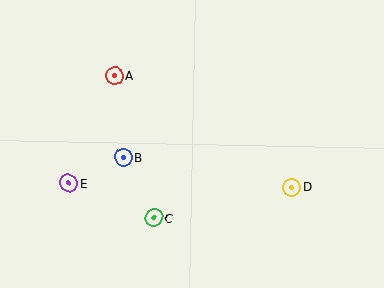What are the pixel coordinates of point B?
Point B is at (123, 157).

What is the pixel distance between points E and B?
The distance between E and B is 60 pixels.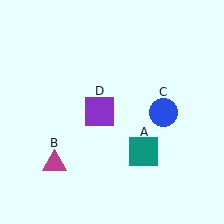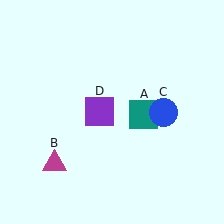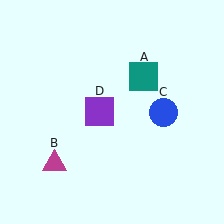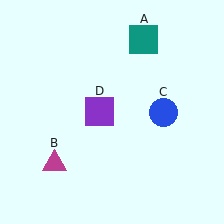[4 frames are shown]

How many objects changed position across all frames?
1 object changed position: teal square (object A).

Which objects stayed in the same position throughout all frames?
Magenta triangle (object B) and blue circle (object C) and purple square (object D) remained stationary.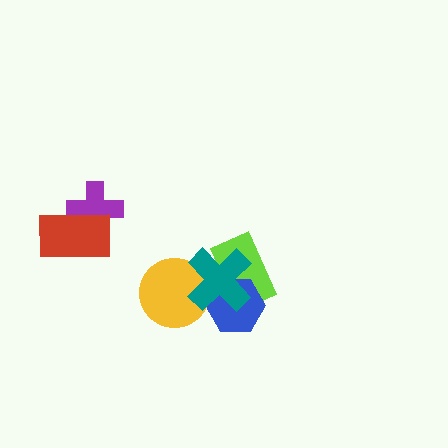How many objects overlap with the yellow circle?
1 object overlaps with the yellow circle.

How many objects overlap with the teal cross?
3 objects overlap with the teal cross.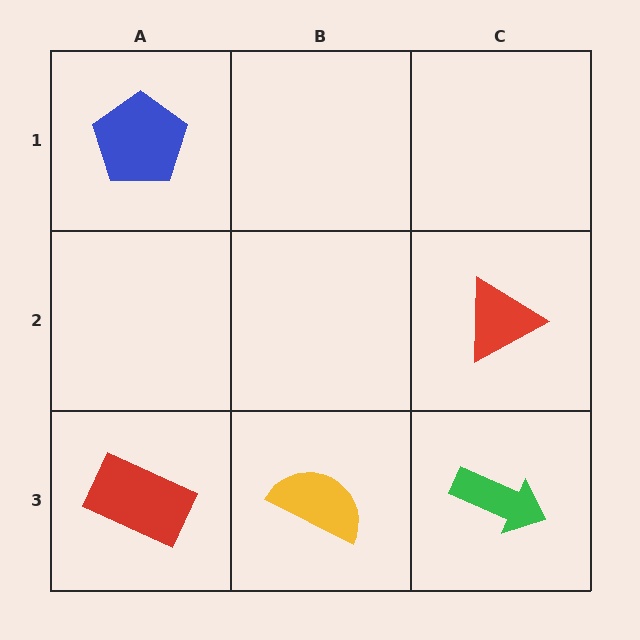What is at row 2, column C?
A red triangle.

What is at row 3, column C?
A green arrow.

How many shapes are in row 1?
1 shape.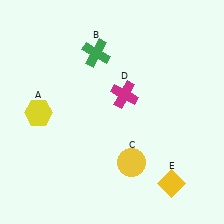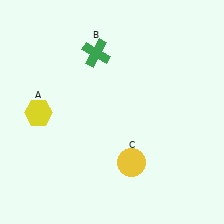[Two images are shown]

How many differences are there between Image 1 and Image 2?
There are 2 differences between the two images.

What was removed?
The yellow diamond (E), the magenta cross (D) were removed in Image 2.